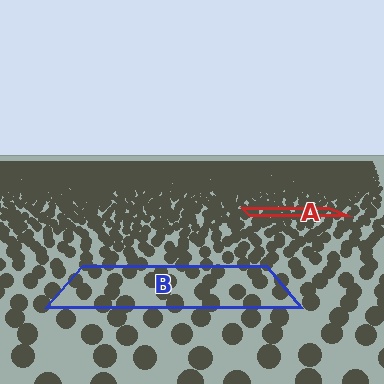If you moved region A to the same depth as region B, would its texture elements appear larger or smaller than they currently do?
They would appear larger. At a closer depth, the same texture elements are projected at a bigger on-screen size.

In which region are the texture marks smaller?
The texture marks are smaller in region A, because it is farther away.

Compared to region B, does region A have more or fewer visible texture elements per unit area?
Region A has more texture elements per unit area — they are packed more densely because it is farther away.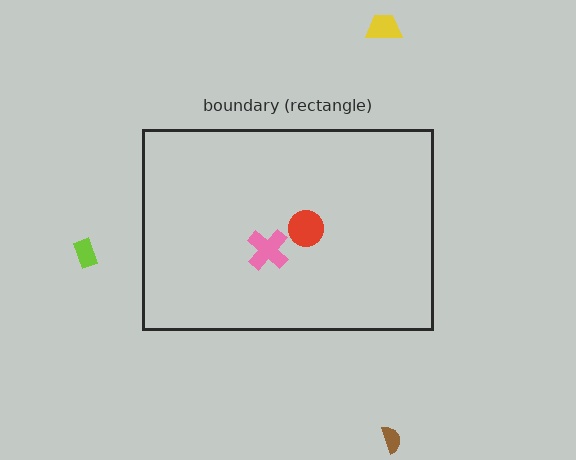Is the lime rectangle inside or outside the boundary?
Outside.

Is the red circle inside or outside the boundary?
Inside.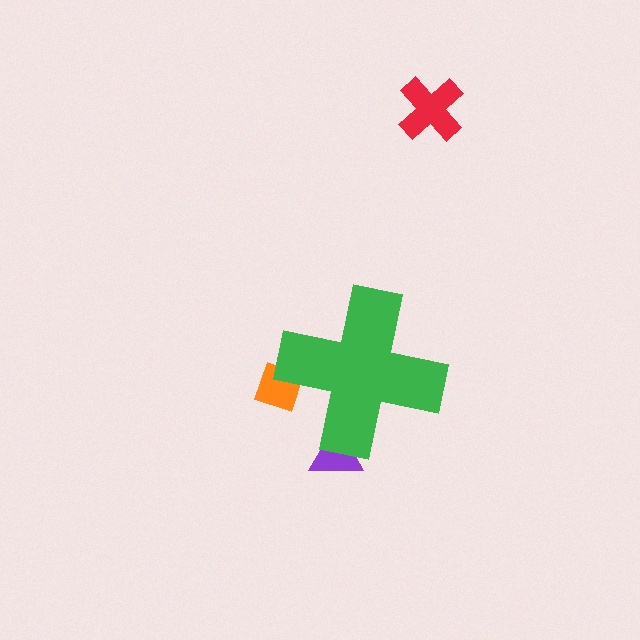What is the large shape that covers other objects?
A green cross.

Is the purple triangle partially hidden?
Yes, the purple triangle is partially hidden behind the green cross.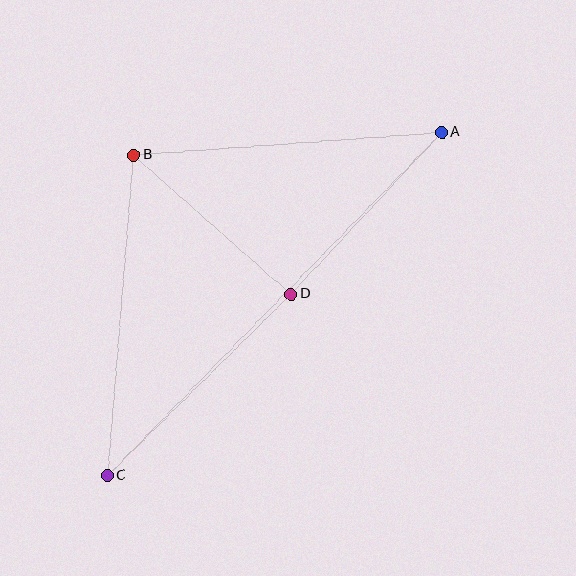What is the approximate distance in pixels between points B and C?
The distance between B and C is approximately 321 pixels.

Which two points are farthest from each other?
Points A and C are farthest from each other.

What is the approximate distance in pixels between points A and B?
The distance between A and B is approximately 309 pixels.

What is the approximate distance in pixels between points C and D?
The distance between C and D is approximately 258 pixels.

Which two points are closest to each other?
Points B and D are closest to each other.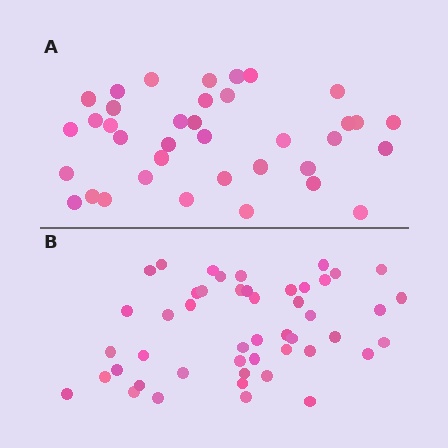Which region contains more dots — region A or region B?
Region B (the bottom region) has more dots.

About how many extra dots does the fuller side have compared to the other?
Region B has roughly 12 or so more dots than region A.